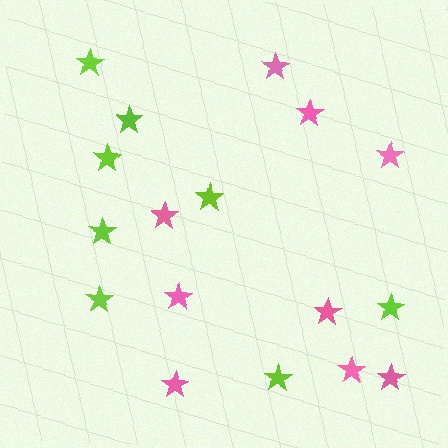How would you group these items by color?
There are 2 groups: one group of pink stars (9) and one group of lime stars (8).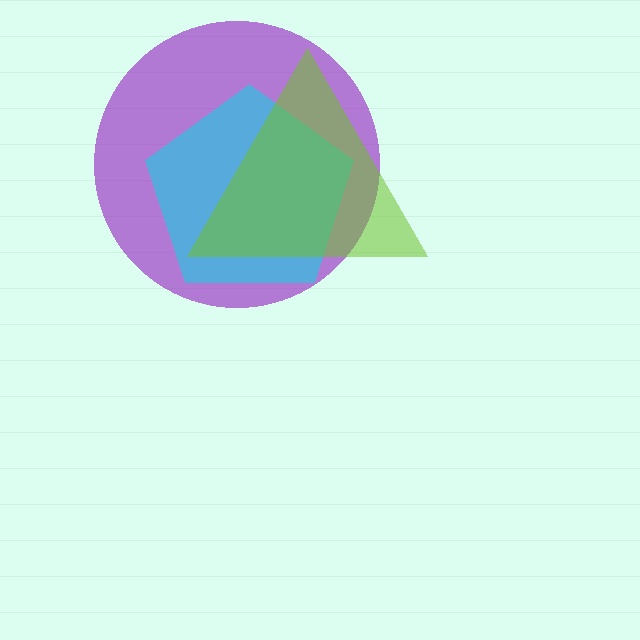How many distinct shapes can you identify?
There are 3 distinct shapes: a purple circle, a cyan pentagon, a lime triangle.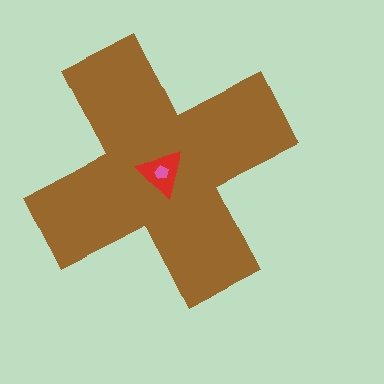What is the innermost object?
The pink pentagon.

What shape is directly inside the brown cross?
The red triangle.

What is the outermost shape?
The brown cross.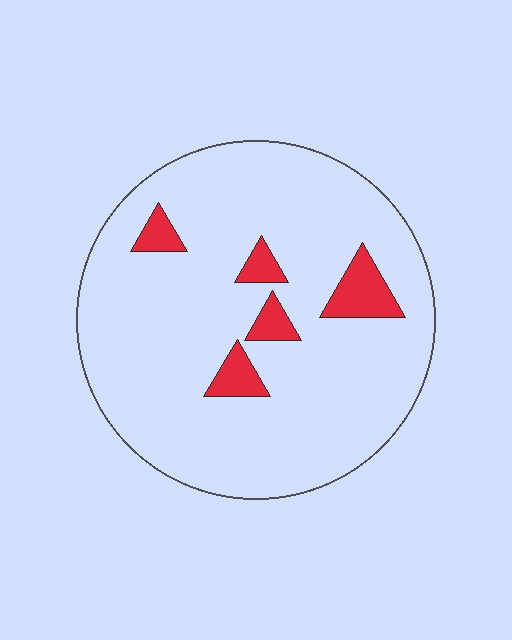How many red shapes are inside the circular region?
5.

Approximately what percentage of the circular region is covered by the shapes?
Approximately 10%.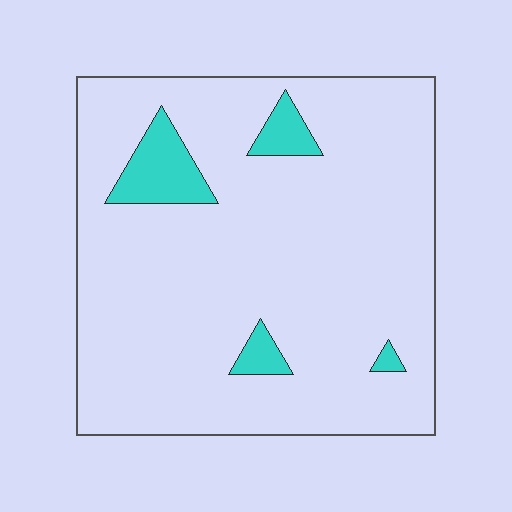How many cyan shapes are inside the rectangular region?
4.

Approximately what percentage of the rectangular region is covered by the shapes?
Approximately 10%.